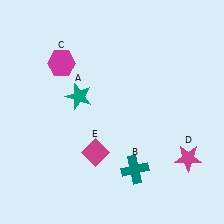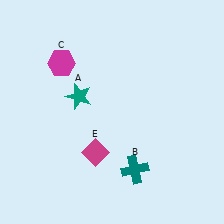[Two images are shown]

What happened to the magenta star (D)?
The magenta star (D) was removed in Image 2. It was in the bottom-right area of Image 1.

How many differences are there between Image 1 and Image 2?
There is 1 difference between the two images.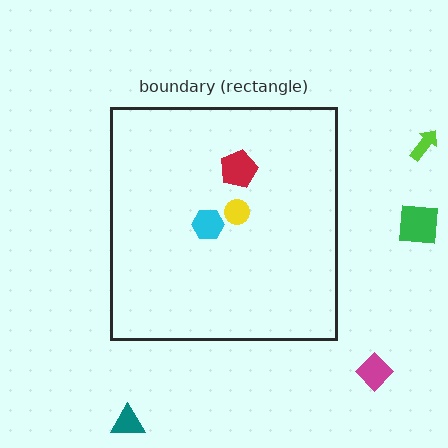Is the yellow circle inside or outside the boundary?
Inside.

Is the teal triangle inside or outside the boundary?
Outside.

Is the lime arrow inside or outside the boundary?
Outside.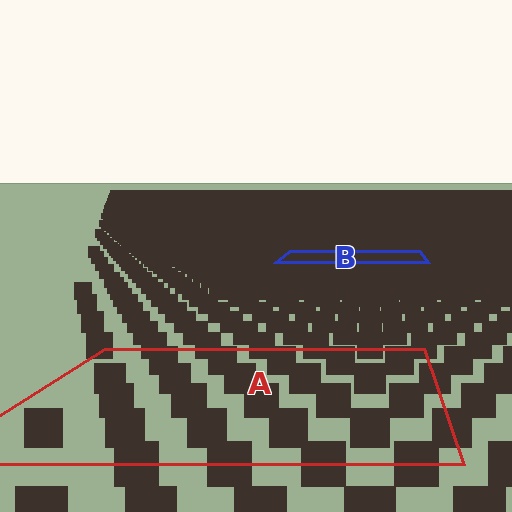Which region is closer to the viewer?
Region A is closer. The texture elements there are larger and more spread out.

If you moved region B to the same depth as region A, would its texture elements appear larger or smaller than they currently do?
They would appear larger. At a closer depth, the same texture elements are projected at a bigger on-screen size.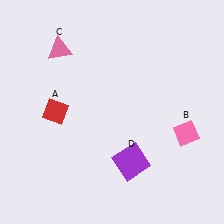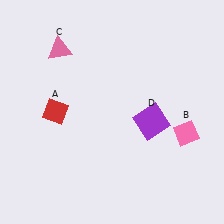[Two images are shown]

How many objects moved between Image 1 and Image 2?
1 object moved between the two images.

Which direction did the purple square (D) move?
The purple square (D) moved up.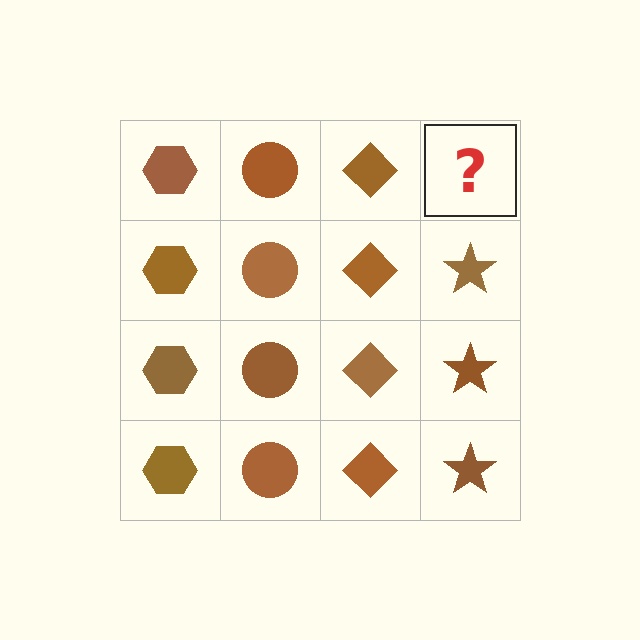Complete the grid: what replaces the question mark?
The question mark should be replaced with a brown star.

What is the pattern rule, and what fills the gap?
The rule is that each column has a consistent shape. The gap should be filled with a brown star.